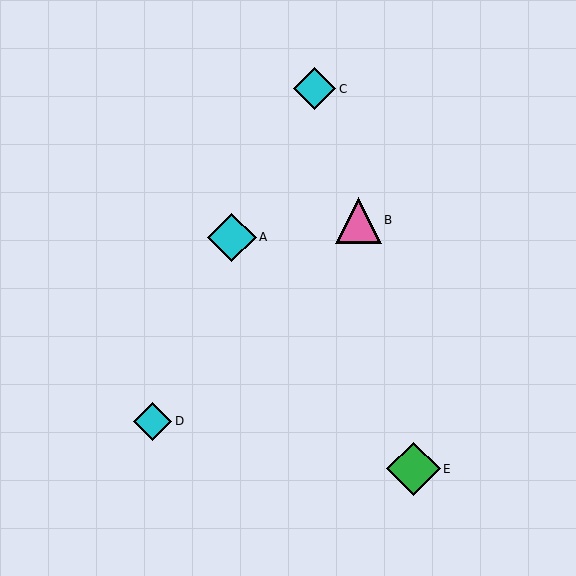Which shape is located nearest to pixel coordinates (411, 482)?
The green diamond (labeled E) at (413, 469) is nearest to that location.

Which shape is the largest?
The green diamond (labeled E) is the largest.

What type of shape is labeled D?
Shape D is a cyan diamond.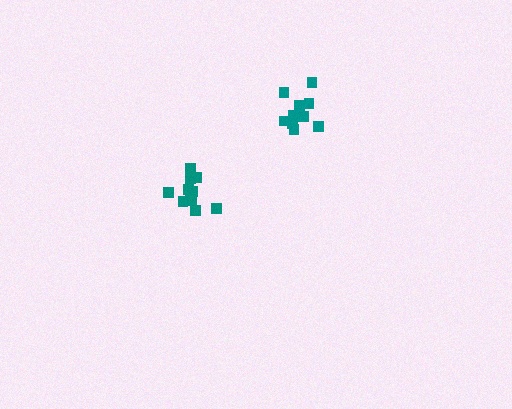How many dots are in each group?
Group 1: 12 dots, Group 2: 11 dots (23 total).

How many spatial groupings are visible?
There are 2 spatial groupings.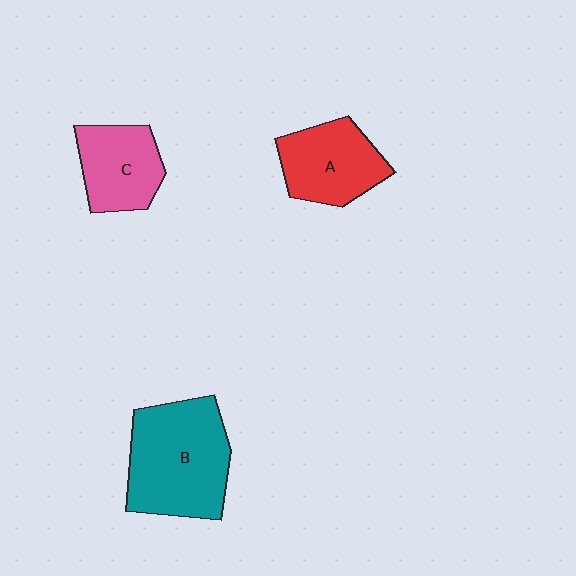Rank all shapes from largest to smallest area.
From largest to smallest: B (teal), A (red), C (pink).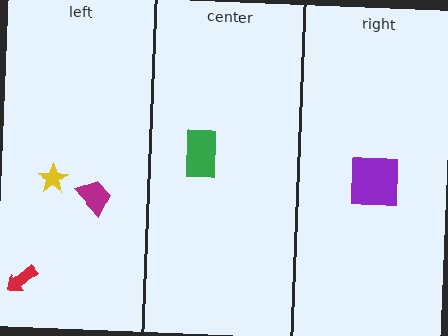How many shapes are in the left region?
3.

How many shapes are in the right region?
1.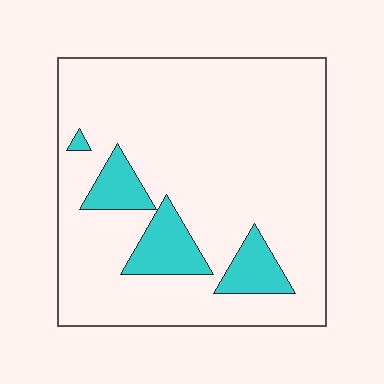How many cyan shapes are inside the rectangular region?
4.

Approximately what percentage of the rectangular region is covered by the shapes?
Approximately 15%.